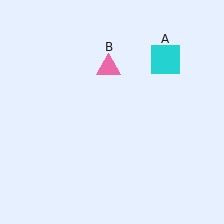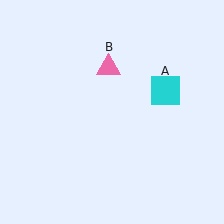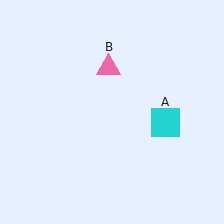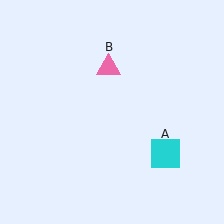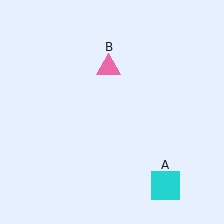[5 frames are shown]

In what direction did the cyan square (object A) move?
The cyan square (object A) moved down.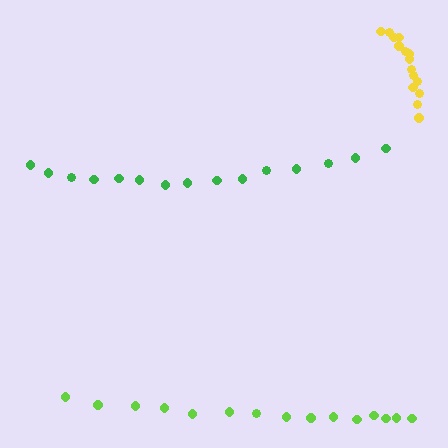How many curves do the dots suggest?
There are 3 distinct paths.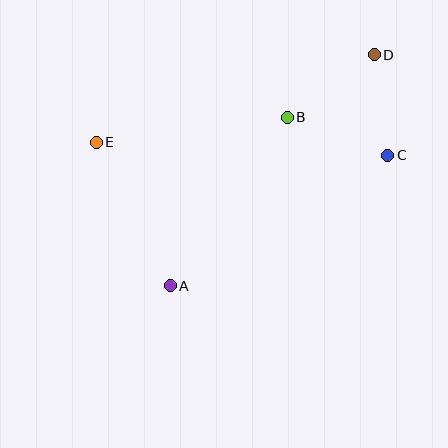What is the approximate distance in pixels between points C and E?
The distance between C and E is approximately 292 pixels.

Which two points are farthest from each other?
Points A and D are farthest from each other.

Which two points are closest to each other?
Points C and D are closest to each other.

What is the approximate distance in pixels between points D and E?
The distance between D and E is approximately 291 pixels.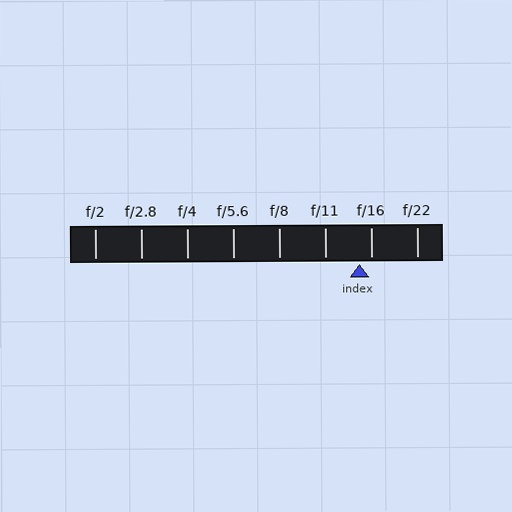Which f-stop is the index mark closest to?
The index mark is closest to f/16.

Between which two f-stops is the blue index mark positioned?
The index mark is between f/11 and f/16.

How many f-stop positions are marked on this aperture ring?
There are 8 f-stop positions marked.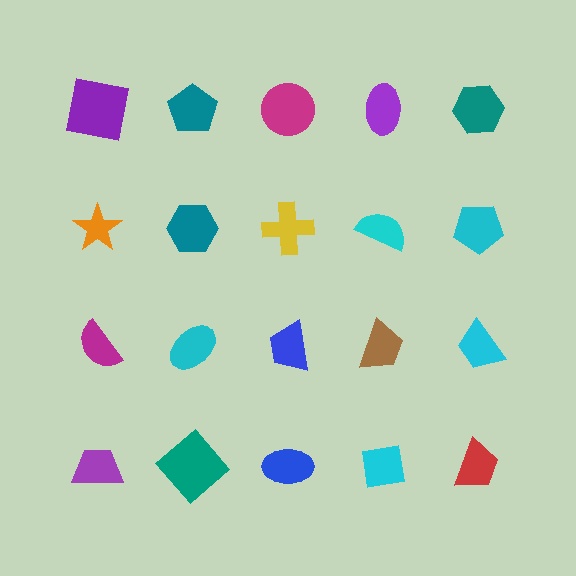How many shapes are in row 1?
5 shapes.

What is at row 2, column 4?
A cyan semicircle.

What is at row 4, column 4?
A cyan square.